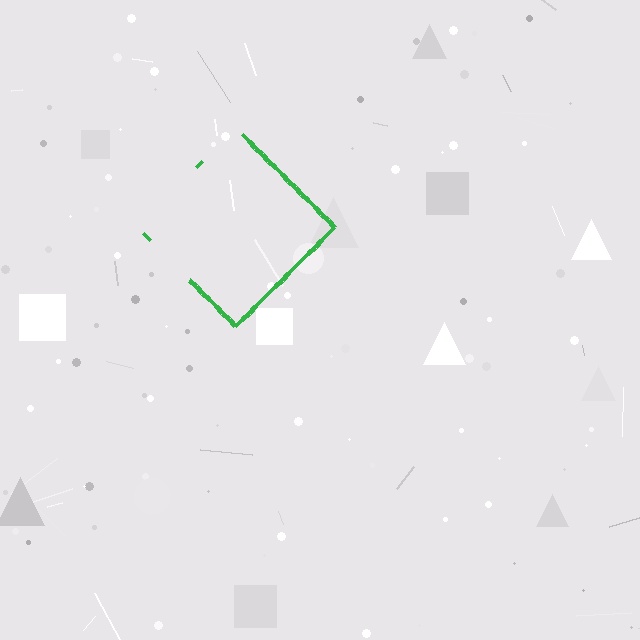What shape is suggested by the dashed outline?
The dashed outline suggests a diamond.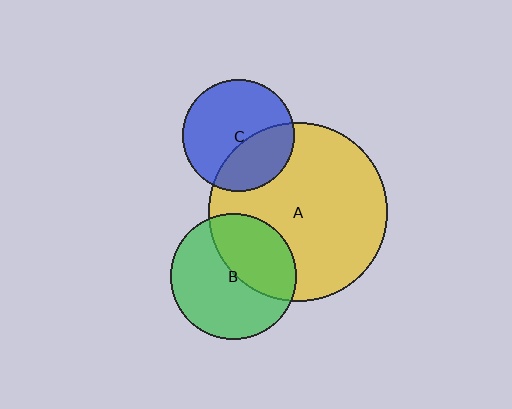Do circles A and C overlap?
Yes.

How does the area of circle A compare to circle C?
Approximately 2.6 times.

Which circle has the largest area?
Circle A (yellow).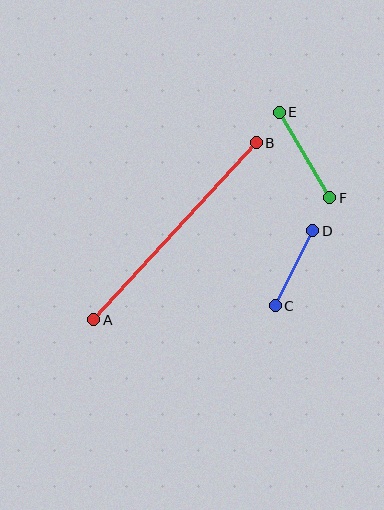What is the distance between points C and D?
The distance is approximately 84 pixels.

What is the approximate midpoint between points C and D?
The midpoint is at approximately (294, 268) pixels.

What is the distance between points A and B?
The distance is approximately 240 pixels.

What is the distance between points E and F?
The distance is approximately 99 pixels.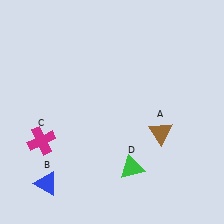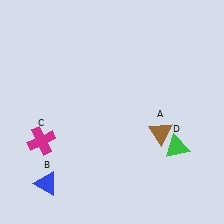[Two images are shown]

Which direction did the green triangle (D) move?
The green triangle (D) moved right.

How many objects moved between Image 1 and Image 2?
1 object moved between the two images.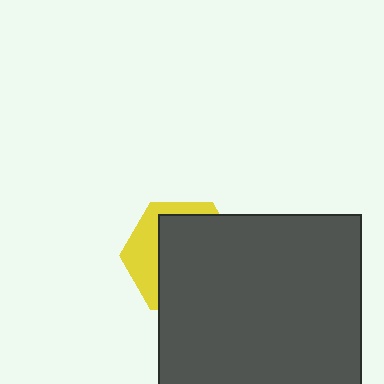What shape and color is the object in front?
The object in front is a dark gray square.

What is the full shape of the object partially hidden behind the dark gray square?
The partially hidden object is a yellow hexagon.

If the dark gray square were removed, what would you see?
You would see the complete yellow hexagon.